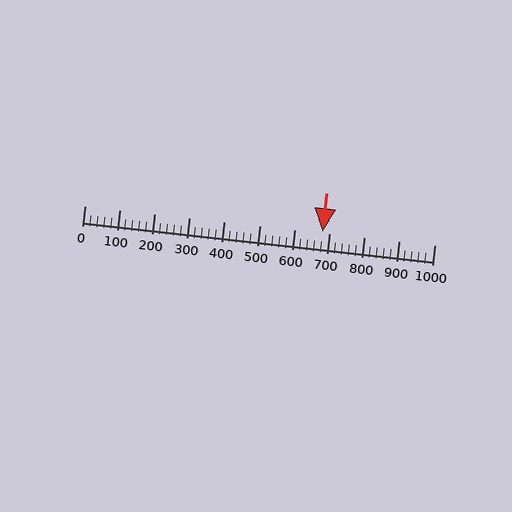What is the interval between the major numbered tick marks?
The major tick marks are spaced 100 units apart.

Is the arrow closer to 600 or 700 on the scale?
The arrow is closer to 700.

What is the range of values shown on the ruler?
The ruler shows values from 0 to 1000.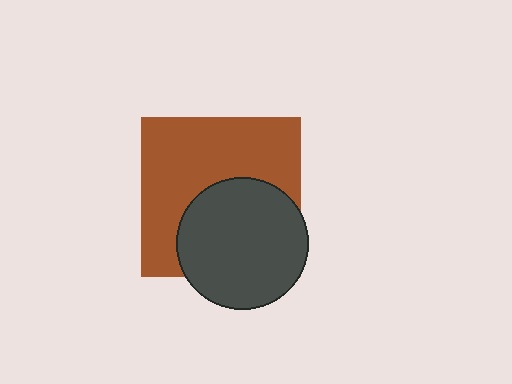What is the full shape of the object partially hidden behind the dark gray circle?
The partially hidden object is a brown square.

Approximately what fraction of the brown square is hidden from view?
Roughly 43% of the brown square is hidden behind the dark gray circle.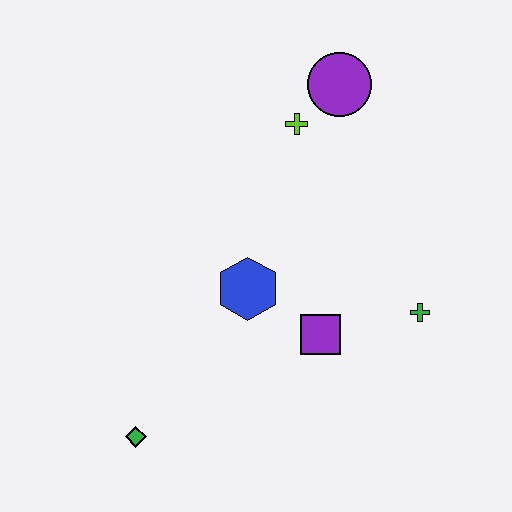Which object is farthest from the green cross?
The green diamond is farthest from the green cross.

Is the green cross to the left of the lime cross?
No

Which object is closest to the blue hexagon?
The purple square is closest to the blue hexagon.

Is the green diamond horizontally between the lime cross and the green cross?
No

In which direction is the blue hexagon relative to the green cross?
The blue hexagon is to the left of the green cross.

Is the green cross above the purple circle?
No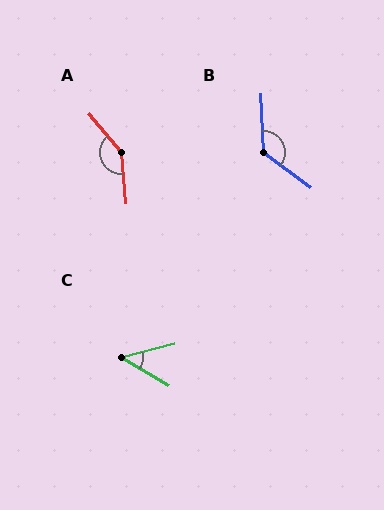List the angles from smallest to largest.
C (45°), B (129°), A (144°).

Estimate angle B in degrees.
Approximately 129 degrees.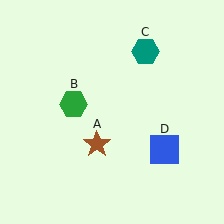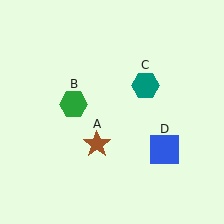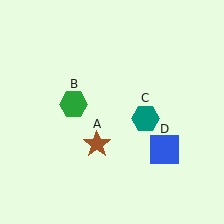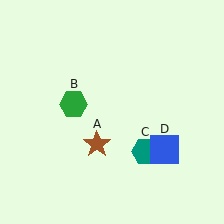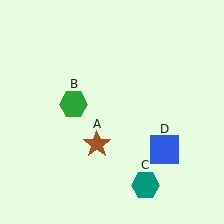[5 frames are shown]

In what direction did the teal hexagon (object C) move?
The teal hexagon (object C) moved down.